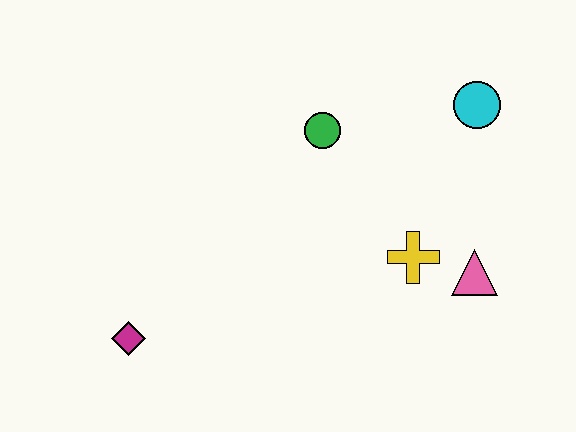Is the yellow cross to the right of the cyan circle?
No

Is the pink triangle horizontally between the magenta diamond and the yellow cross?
No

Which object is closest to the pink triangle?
The yellow cross is closest to the pink triangle.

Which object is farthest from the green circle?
The magenta diamond is farthest from the green circle.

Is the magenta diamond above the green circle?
No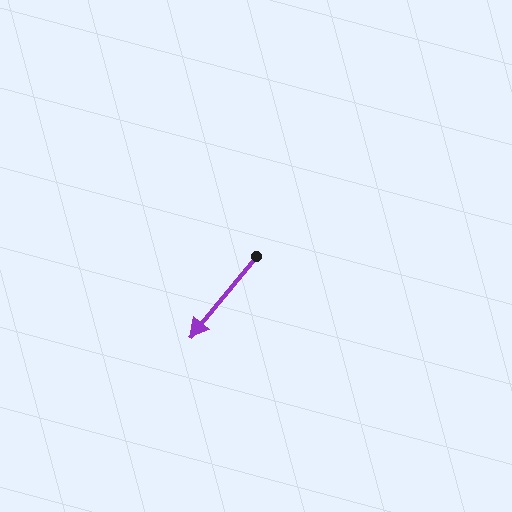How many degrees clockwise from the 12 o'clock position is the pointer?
Approximately 219 degrees.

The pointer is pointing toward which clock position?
Roughly 7 o'clock.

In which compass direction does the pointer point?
Southwest.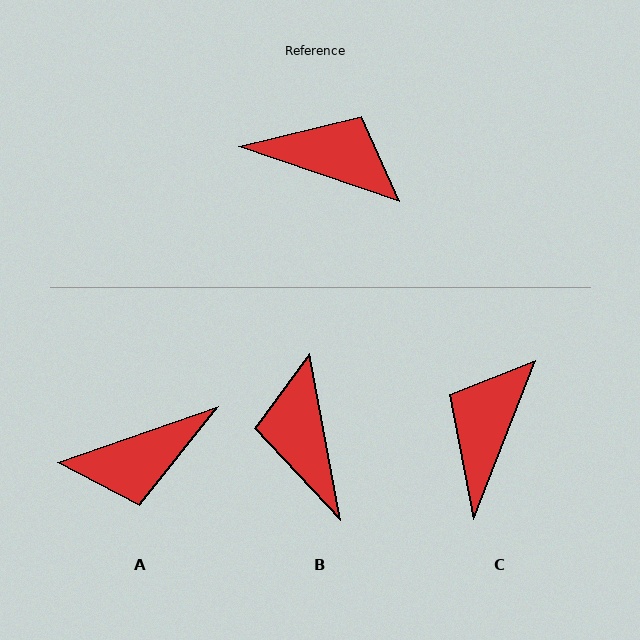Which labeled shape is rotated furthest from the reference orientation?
A, about 142 degrees away.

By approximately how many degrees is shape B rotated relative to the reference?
Approximately 119 degrees counter-clockwise.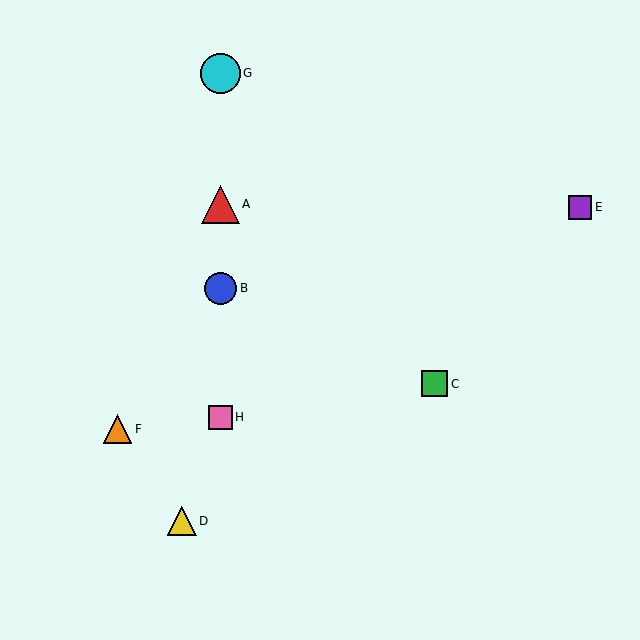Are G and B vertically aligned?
Yes, both are at x≈220.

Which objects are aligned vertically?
Objects A, B, G, H are aligned vertically.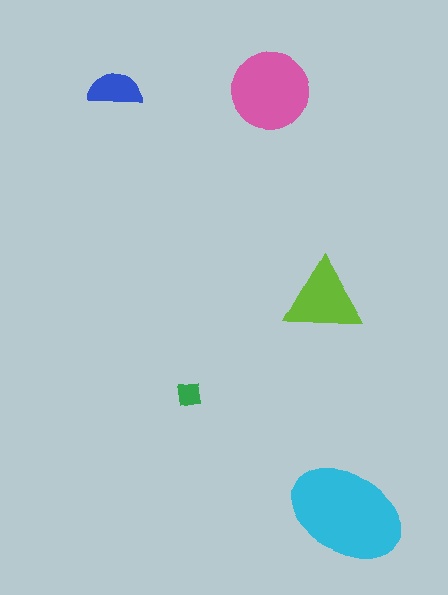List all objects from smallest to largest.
The green square, the blue semicircle, the lime triangle, the pink circle, the cyan ellipse.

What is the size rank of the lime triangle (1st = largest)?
3rd.